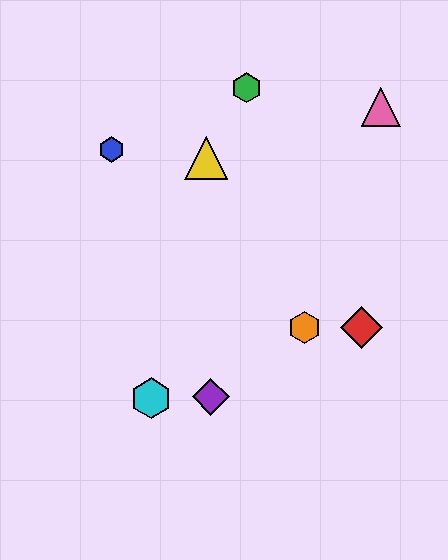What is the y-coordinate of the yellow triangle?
The yellow triangle is at y≈158.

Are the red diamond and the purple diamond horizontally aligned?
No, the red diamond is at y≈328 and the purple diamond is at y≈397.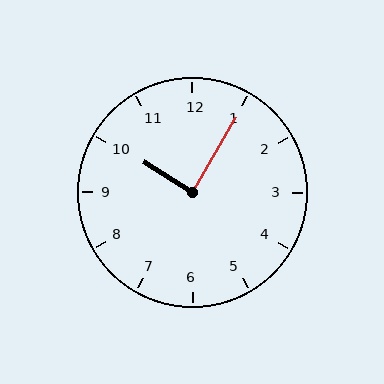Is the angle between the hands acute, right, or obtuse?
It is right.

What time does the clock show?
10:05.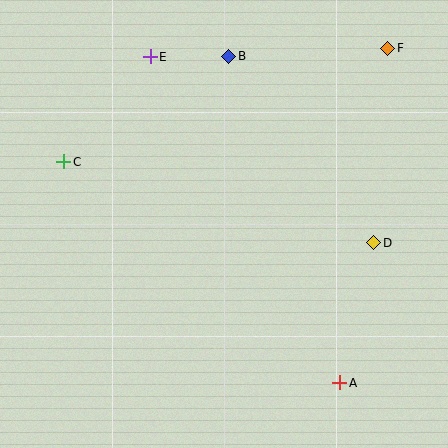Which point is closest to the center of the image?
Point D at (374, 243) is closest to the center.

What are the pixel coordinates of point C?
Point C is at (64, 162).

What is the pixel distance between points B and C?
The distance between B and C is 195 pixels.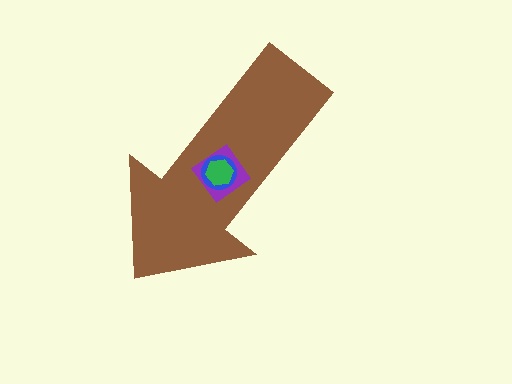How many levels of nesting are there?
4.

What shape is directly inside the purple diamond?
The blue circle.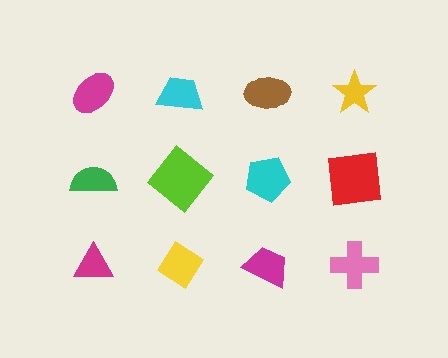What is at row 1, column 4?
A yellow star.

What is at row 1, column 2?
A cyan trapezoid.